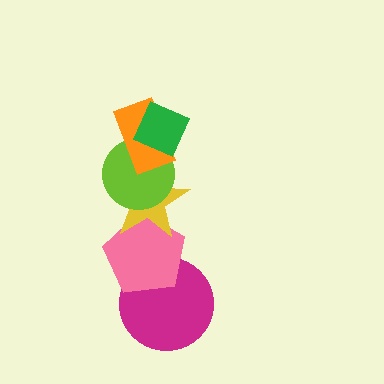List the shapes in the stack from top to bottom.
From top to bottom: the green diamond, the orange rectangle, the lime circle, the yellow star, the pink pentagon, the magenta circle.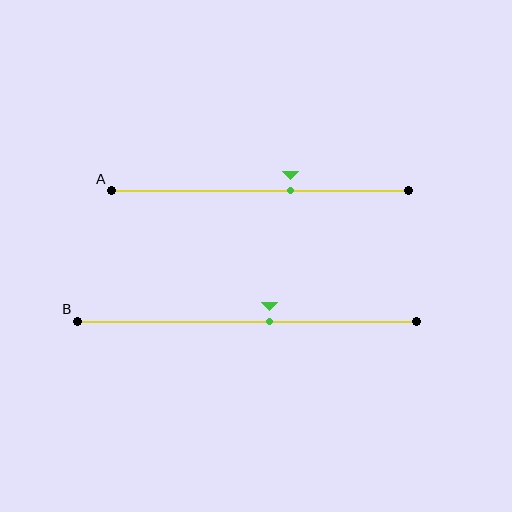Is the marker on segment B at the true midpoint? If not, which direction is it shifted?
No, the marker on segment B is shifted to the right by about 7% of the segment length.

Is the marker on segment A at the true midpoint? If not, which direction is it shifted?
No, the marker on segment A is shifted to the right by about 10% of the segment length.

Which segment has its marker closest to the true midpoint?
Segment B has its marker closest to the true midpoint.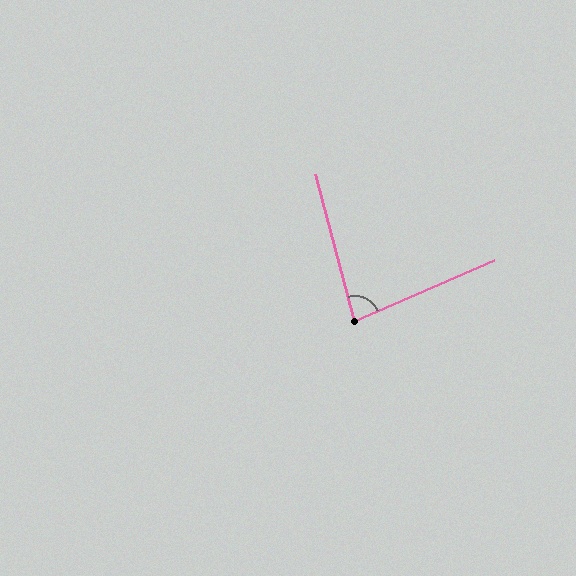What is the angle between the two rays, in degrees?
Approximately 81 degrees.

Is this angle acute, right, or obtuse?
It is acute.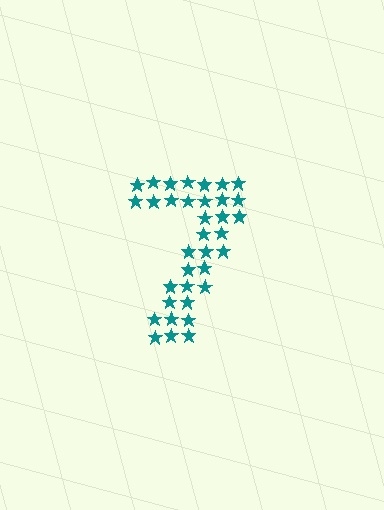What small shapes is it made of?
It is made of small stars.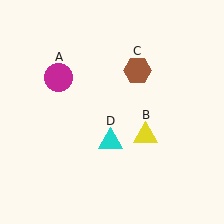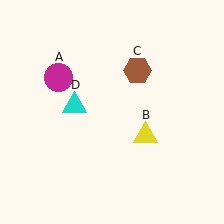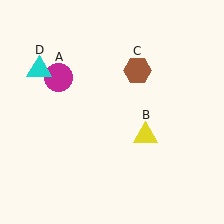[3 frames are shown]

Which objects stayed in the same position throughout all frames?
Magenta circle (object A) and yellow triangle (object B) and brown hexagon (object C) remained stationary.